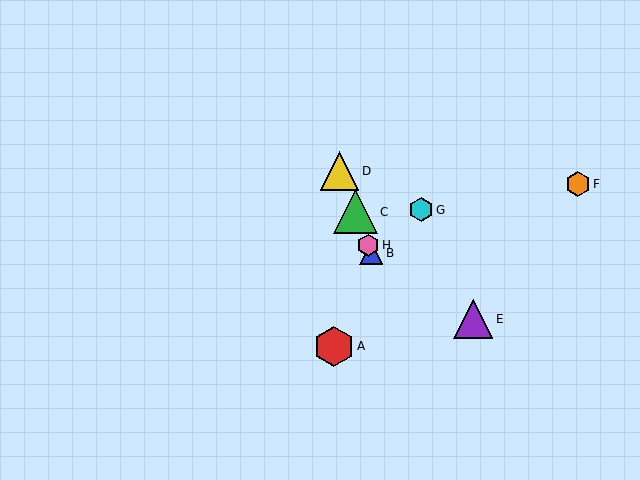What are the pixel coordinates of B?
Object B is at (371, 253).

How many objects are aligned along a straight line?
4 objects (B, C, D, H) are aligned along a straight line.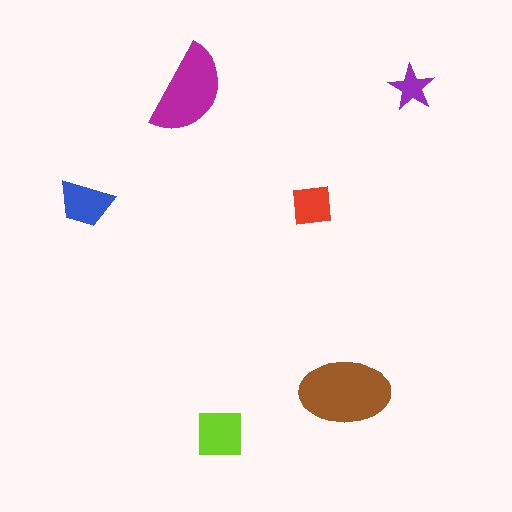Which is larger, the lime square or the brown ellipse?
The brown ellipse.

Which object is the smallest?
The purple star.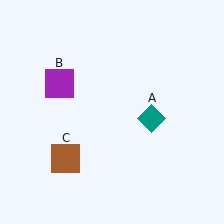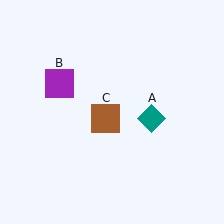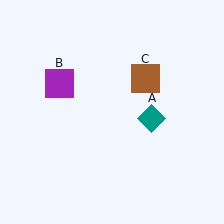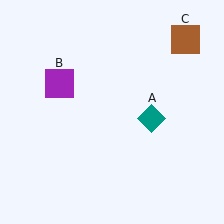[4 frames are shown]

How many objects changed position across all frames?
1 object changed position: brown square (object C).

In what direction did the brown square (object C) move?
The brown square (object C) moved up and to the right.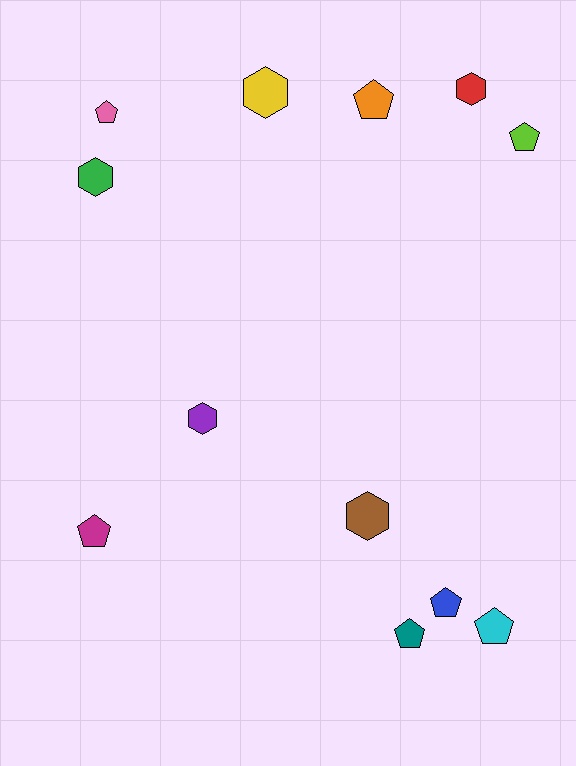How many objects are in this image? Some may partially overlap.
There are 12 objects.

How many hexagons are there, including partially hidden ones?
There are 5 hexagons.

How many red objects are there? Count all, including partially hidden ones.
There is 1 red object.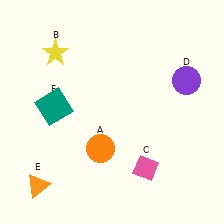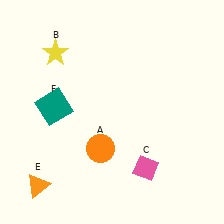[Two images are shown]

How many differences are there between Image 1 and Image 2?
There is 1 difference between the two images.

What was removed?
The purple circle (D) was removed in Image 2.